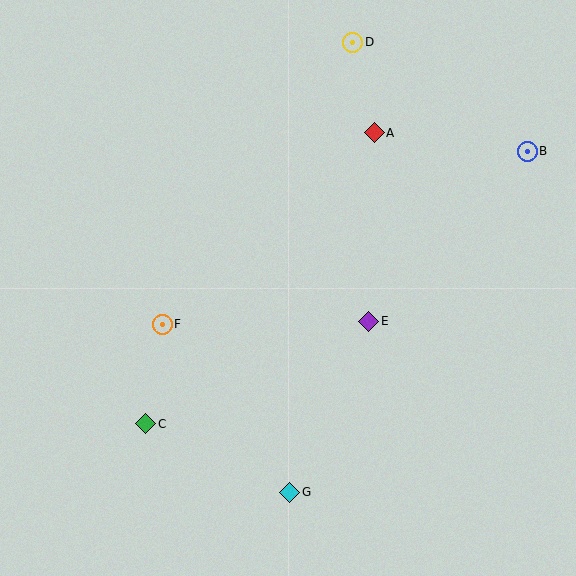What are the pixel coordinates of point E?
Point E is at (369, 321).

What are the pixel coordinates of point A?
Point A is at (374, 133).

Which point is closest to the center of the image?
Point E at (369, 321) is closest to the center.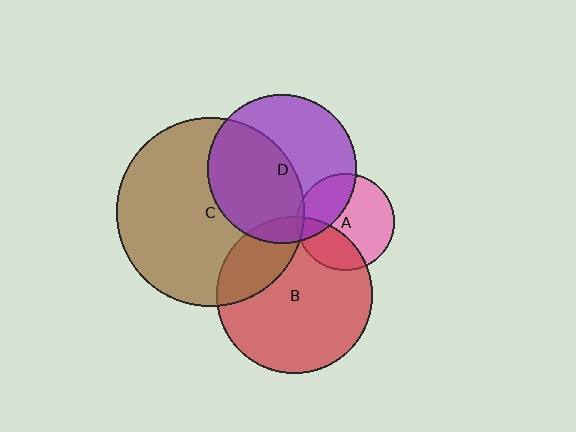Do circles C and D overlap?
Yes.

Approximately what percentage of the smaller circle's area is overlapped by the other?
Approximately 50%.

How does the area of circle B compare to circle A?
Approximately 2.6 times.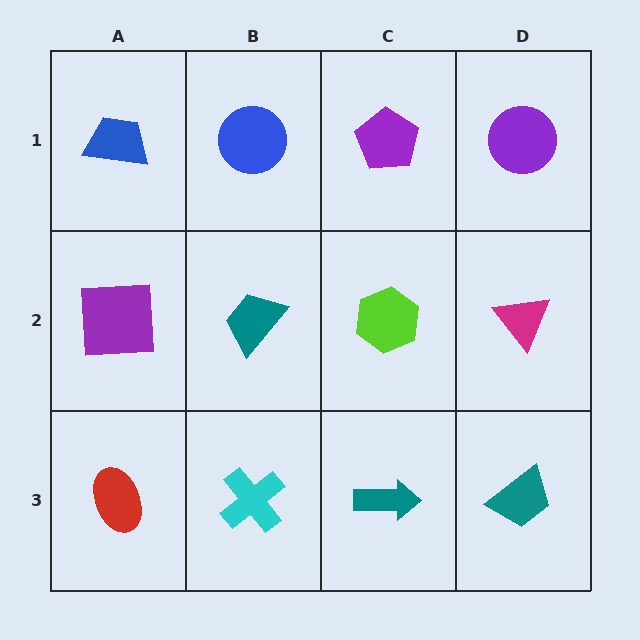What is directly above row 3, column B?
A teal trapezoid.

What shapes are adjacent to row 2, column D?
A purple circle (row 1, column D), a teal trapezoid (row 3, column D), a lime hexagon (row 2, column C).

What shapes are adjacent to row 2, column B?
A blue circle (row 1, column B), a cyan cross (row 3, column B), a purple square (row 2, column A), a lime hexagon (row 2, column C).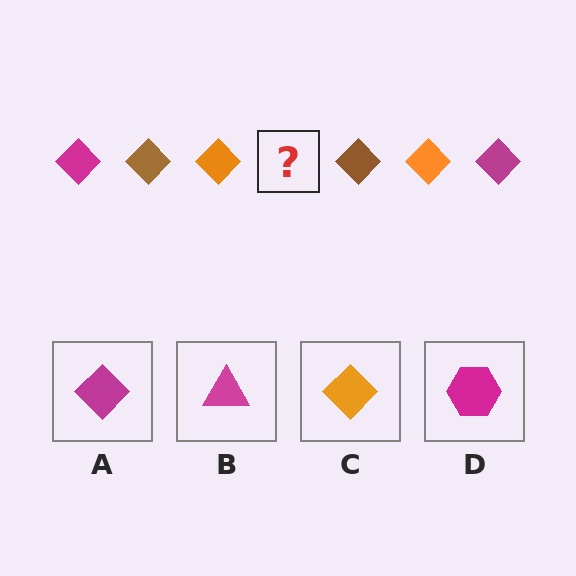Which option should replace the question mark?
Option A.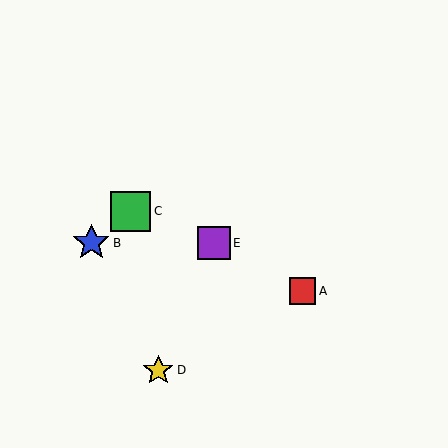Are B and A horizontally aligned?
No, B is at y≈243 and A is at y≈291.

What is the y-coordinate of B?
Object B is at y≈243.